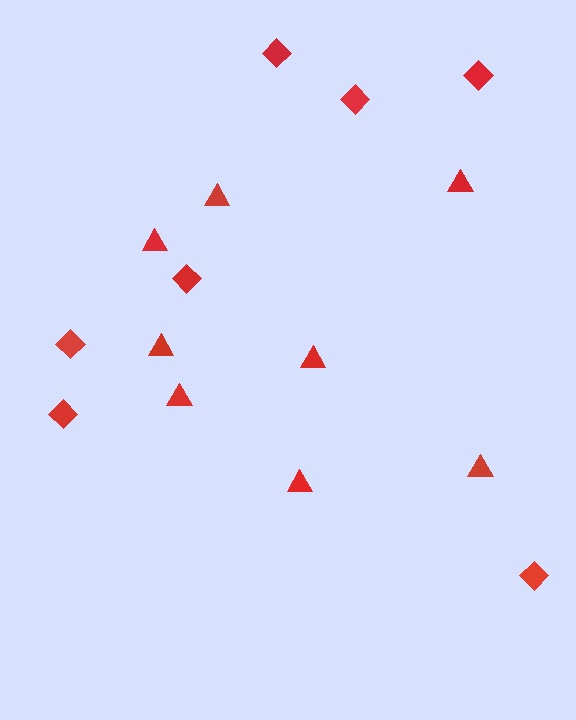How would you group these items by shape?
There are 2 groups: one group of triangles (8) and one group of diamonds (7).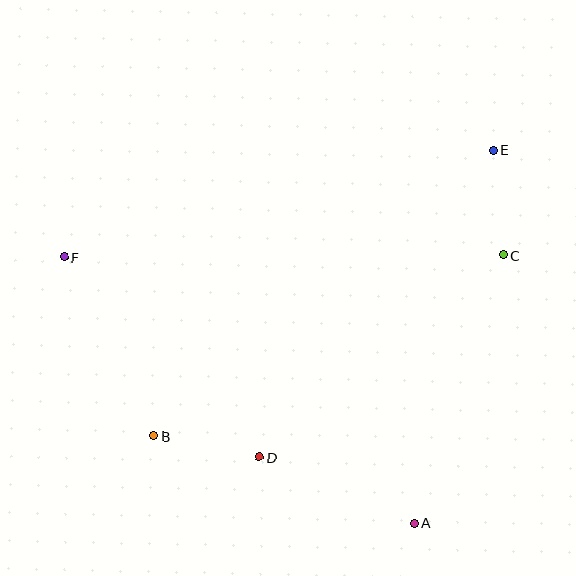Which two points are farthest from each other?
Points B and E are farthest from each other.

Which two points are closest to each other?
Points C and E are closest to each other.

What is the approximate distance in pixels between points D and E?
The distance between D and E is approximately 386 pixels.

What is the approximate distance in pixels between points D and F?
The distance between D and F is approximately 280 pixels.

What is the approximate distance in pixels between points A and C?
The distance between A and C is approximately 282 pixels.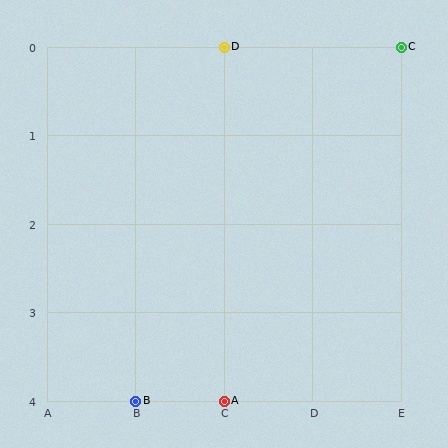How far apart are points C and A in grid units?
Points C and A are 2 columns and 4 rows apart (about 4.5 grid units diagonally).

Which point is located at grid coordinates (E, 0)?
Point C is at (E, 0).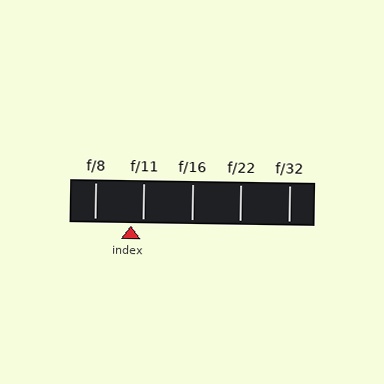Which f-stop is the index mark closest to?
The index mark is closest to f/11.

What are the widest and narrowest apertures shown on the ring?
The widest aperture shown is f/8 and the narrowest is f/32.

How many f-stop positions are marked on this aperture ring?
There are 5 f-stop positions marked.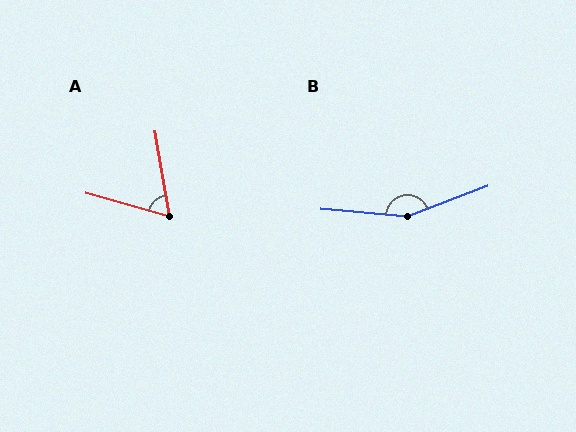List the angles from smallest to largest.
A (64°), B (154°).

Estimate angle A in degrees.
Approximately 64 degrees.